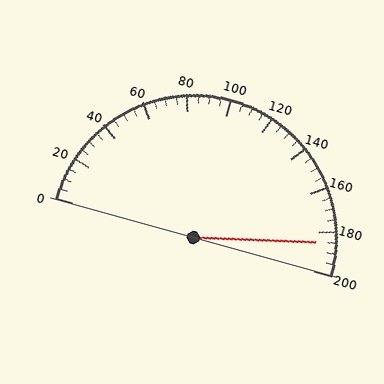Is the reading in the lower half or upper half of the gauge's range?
The reading is in the upper half of the range (0 to 200).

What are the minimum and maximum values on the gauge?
The gauge ranges from 0 to 200.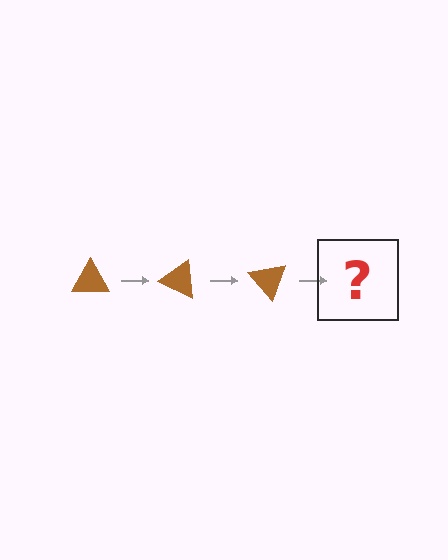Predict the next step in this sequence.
The next step is a brown triangle rotated 75 degrees.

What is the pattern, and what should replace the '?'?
The pattern is that the triangle rotates 25 degrees each step. The '?' should be a brown triangle rotated 75 degrees.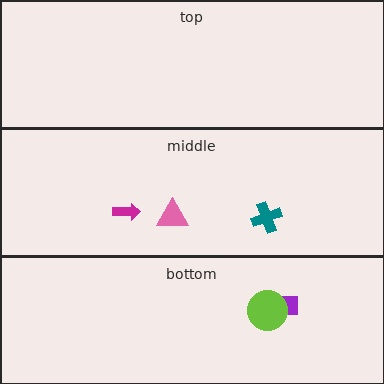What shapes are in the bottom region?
The purple rectangle, the lime circle.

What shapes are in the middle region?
The pink triangle, the magenta arrow, the teal cross.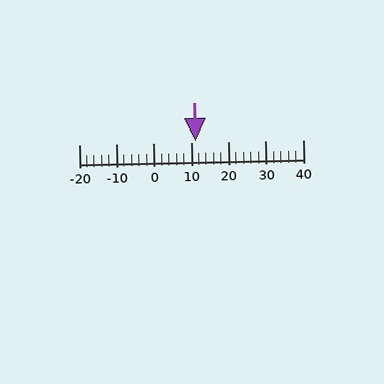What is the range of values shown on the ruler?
The ruler shows values from -20 to 40.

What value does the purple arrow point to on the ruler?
The purple arrow points to approximately 11.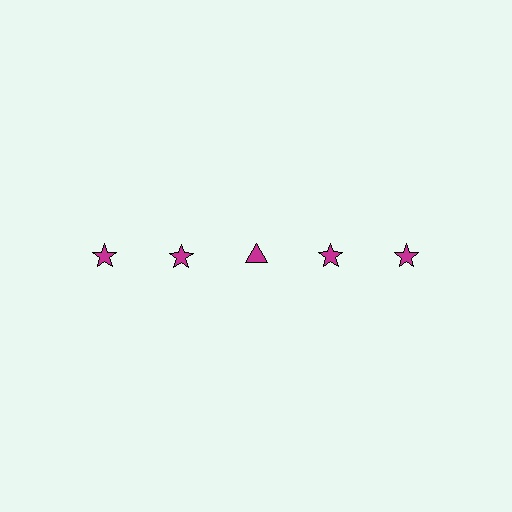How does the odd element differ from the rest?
It has a different shape: triangle instead of star.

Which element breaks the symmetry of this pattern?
The magenta triangle in the top row, center column breaks the symmetry. All other shapes are magenta stars.